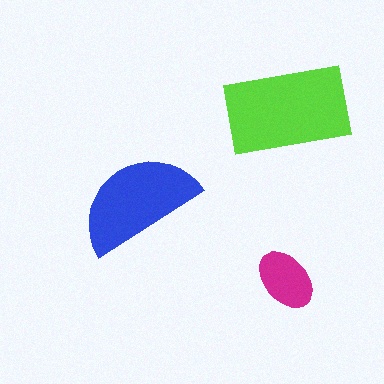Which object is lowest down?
The magenta ellipse is bottommost.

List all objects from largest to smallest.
The lime rectangle, the blue semicircle, the magenta ellipse.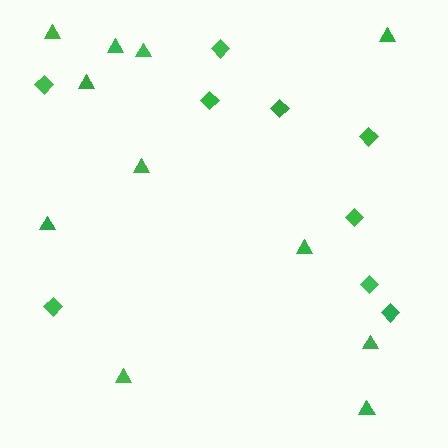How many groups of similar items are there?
There are 2 groups: one group of triangles (11) and one group of diamonds (9).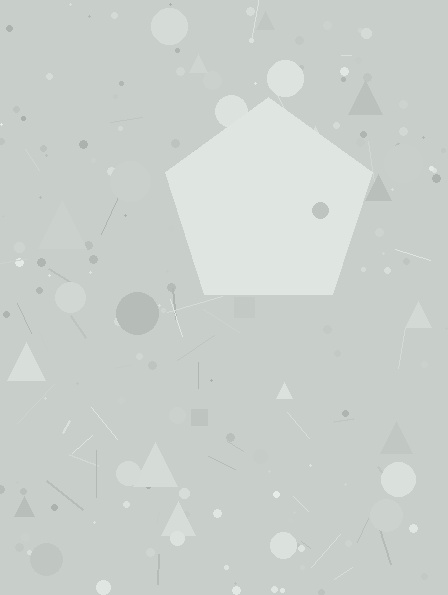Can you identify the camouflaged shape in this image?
The camouflaged shape is a pentagon.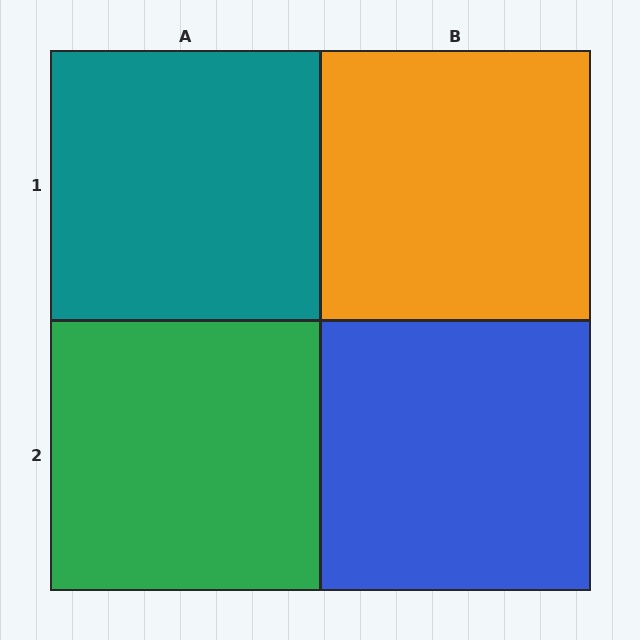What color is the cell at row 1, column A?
Teal.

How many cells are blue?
1 cell is blue.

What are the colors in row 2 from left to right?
Green, blue.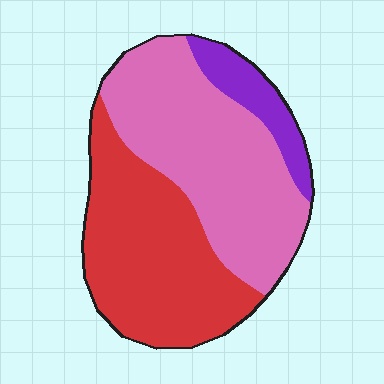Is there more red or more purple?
Red.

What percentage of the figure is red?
Red takes up about two fifths (2/5) of the figure.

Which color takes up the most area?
Pink, at roughly 45%.